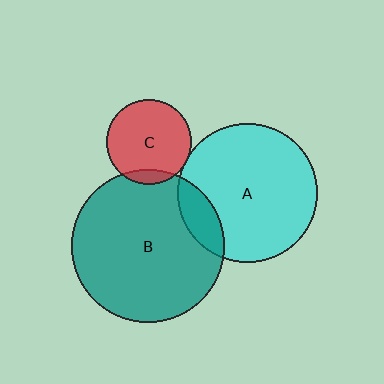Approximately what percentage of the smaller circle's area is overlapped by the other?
Approximately 5%.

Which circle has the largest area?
Circle B (teal).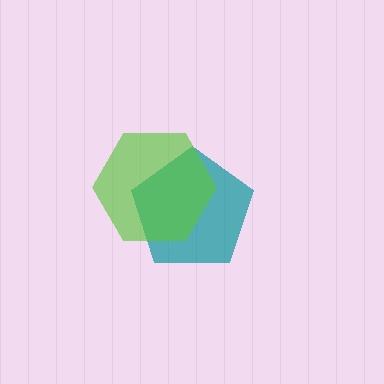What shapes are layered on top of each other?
The layered shapes are: a teal pentagon, a lime hexagon.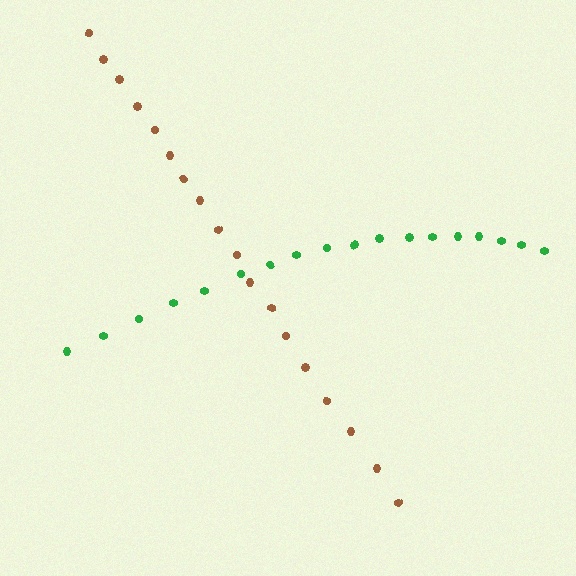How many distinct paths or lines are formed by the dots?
There are 2 distinct paths.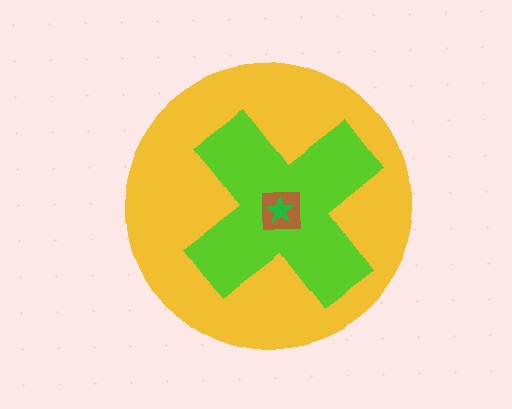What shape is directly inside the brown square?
The green star.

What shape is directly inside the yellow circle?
The lime cross.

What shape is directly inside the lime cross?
The brown square.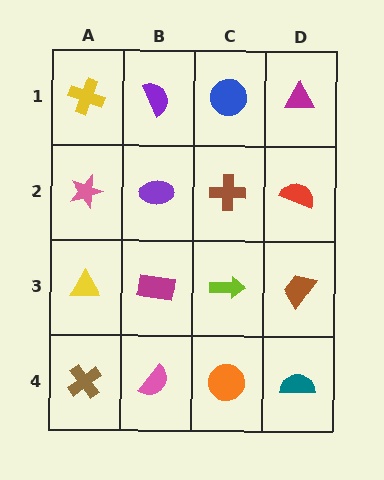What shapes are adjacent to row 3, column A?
A pink star (row 2, column A), a brown cross (row 4, column A), a magenta rectangle (row 3, column B).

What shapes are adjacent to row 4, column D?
A brown trapezoid (row 3, column D), an orange circle (row 4, column C).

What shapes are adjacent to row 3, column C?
A brown cross (row 2, column C), an orange circle (row 4, column C), a magenta rectangle (row 3, column B), a brown trapezoid (row 3, column D).